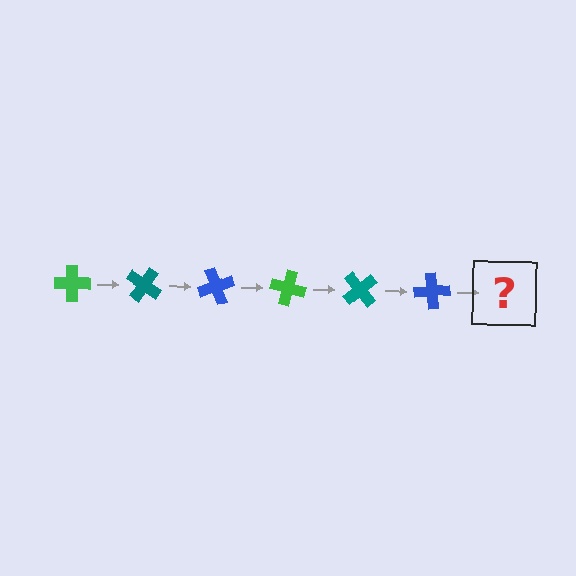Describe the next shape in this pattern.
It should be a green cross, rotated 210 degrees from the start.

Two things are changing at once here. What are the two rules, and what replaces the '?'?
The two rules are that it rotates 35 degrees each step and the color cycles through green, teal, and blue. The '?' should be a green cross, rotated 210 degrees from the start.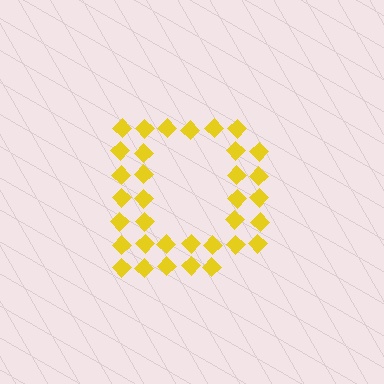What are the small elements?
The small elements are diamonds.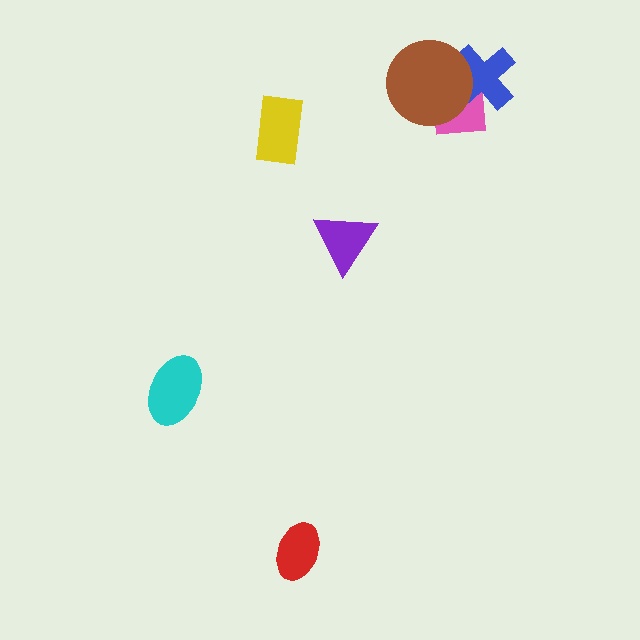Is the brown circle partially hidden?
No, no other shape covers it.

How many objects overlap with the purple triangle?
0 objects overlap with the purple triangle.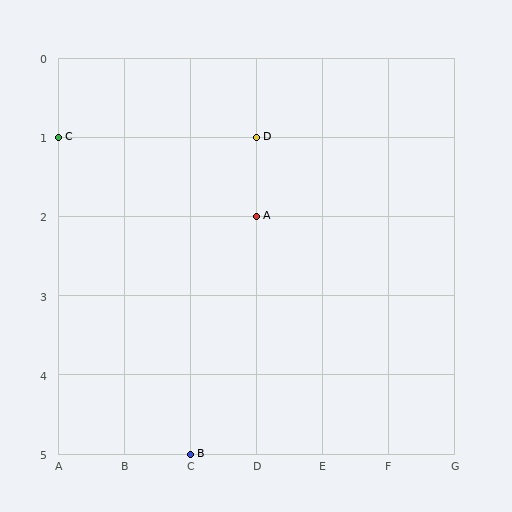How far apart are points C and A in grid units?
Points C and A are 3 columns and 1 row apart (about 3.2 grid units diagonally).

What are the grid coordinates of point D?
Point D is at grid coordinates (D, 1).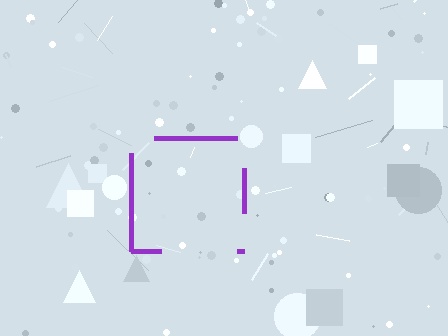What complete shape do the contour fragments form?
The contour fragments form a square.